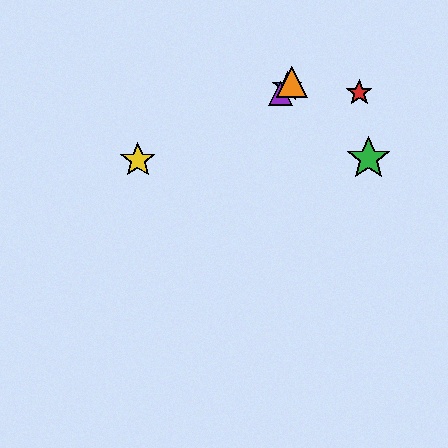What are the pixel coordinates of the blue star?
The blue star is at (287, 87).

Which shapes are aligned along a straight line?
The blue star, the purple triangle, the orange triangle are aligned along a straight line.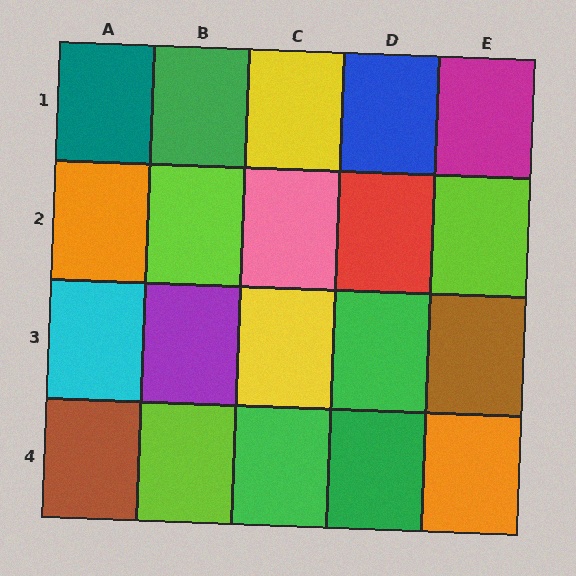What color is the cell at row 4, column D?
Green.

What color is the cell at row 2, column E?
Lime.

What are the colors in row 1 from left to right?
Teal, green, yellow, blue, magenta.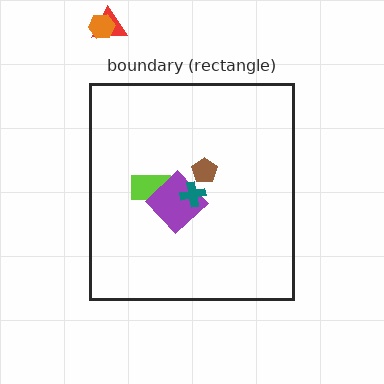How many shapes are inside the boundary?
4 inside, 2 outside.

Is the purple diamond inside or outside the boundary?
Inside.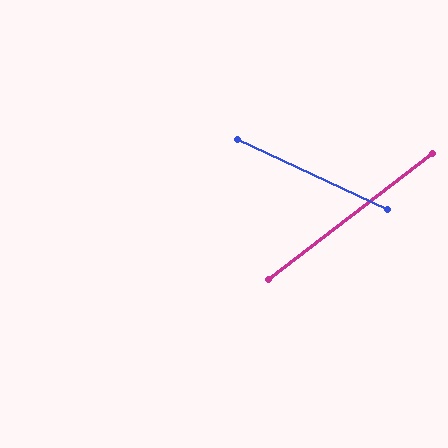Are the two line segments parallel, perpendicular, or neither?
Neither parallel nor perpendicular — they differ by about 63°.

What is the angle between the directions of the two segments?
Approximately 63 degrees.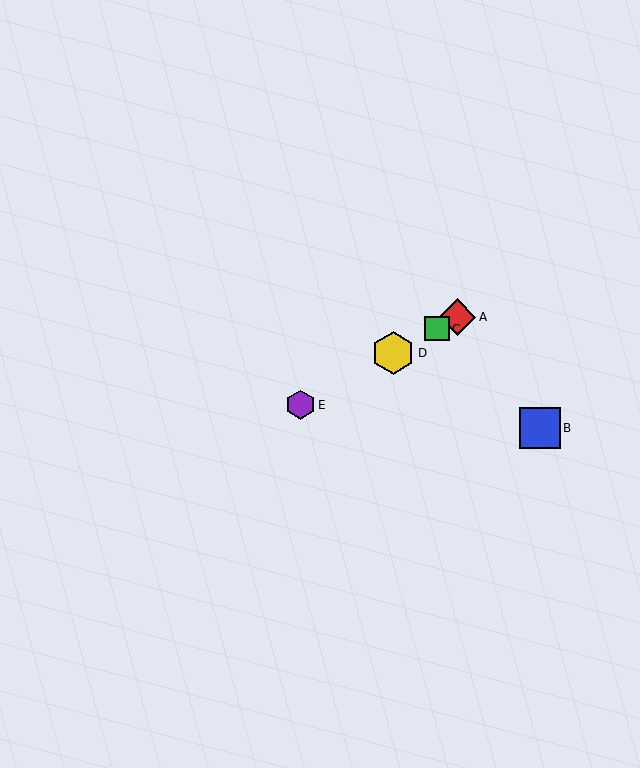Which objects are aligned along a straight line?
Objects A, C, D, E are aligned along a straight line.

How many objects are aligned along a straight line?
4 objects (A, C, D, E) are aligned along a straight line.